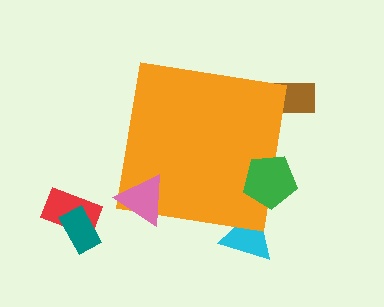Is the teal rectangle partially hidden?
No, the teal rectangle is fully visible.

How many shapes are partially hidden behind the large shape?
2 shapes are partially hidden.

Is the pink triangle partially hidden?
No, the pink triangle is fully visible.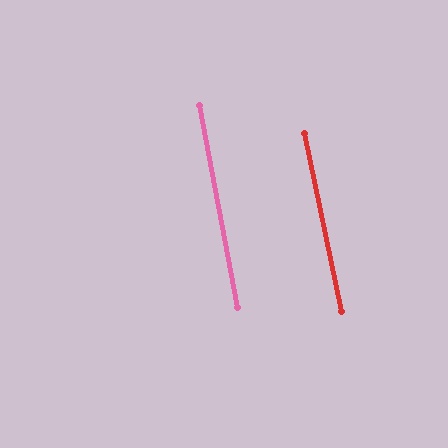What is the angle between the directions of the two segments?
Approximately 1 degree.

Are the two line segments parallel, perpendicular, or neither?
Parallel — their directions differ by only 1.2°.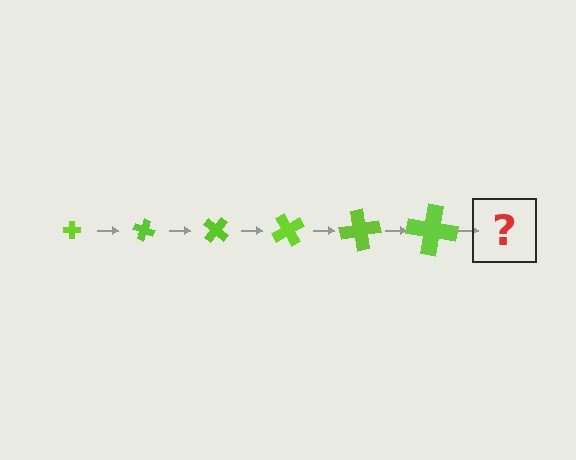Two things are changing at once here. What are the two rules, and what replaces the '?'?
The two rules are that the cross grows larger each step and it rotates 20 degrees each step. The '?' should be a cross, larger than the previous one and rotated 120 degrees from the start.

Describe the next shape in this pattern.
It should be a cross, larger than the previous one and rotated 120 degrees from the start.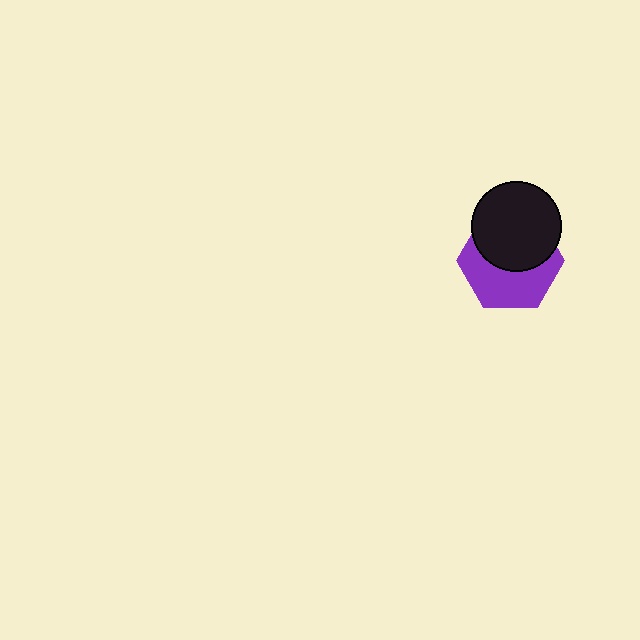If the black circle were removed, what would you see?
You would see the complete purple hexagon.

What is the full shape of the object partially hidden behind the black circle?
The partially hidden object is a purple hexagon.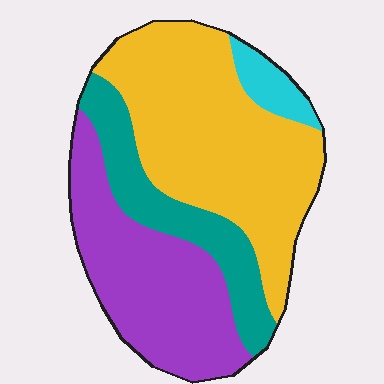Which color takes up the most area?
Yellow, at roughly 45%.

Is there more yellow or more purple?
Yellow.